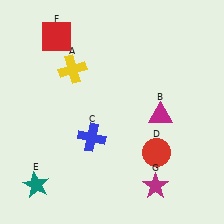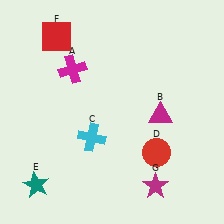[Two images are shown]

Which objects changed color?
A changed from yellow to magenta. C changed from blue to cyan.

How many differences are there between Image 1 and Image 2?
There are 2 differences between the two images.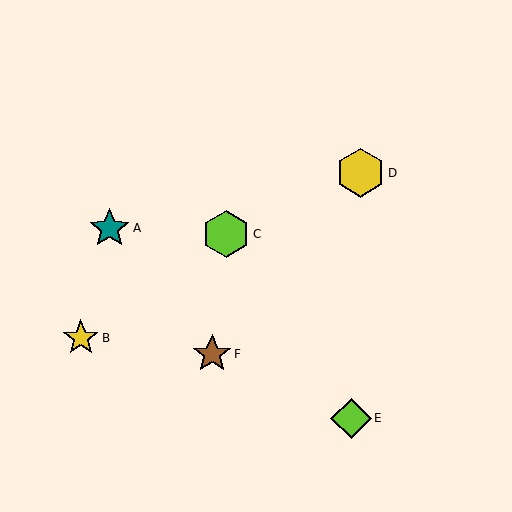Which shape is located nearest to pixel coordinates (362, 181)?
The yellow hexagon (labeled D) at (360, 173) is nearest to that location.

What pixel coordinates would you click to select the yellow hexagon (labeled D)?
Click at (360, 173) to select the yellow hexagon D.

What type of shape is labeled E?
Shape E is a lime diamond.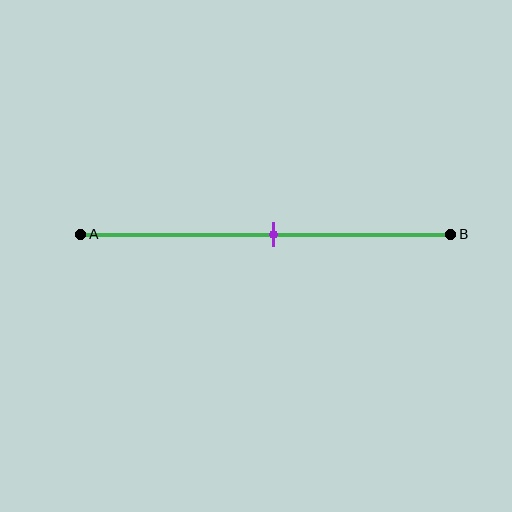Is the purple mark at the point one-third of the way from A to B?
No, the mark is at about 50% from A, not at the 33% one-third point.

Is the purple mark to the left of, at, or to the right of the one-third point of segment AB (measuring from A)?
The purple mark is to the right of the one-third point of segment AB.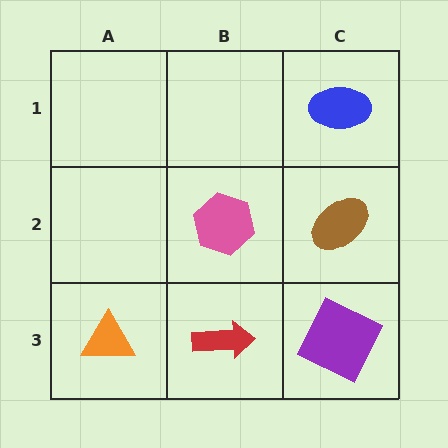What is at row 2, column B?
A pink hexagon.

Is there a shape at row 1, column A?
No, that cell is empty.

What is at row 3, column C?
A purple square.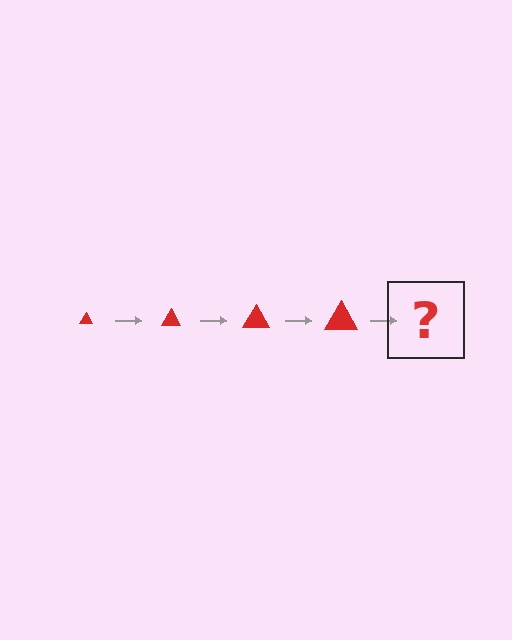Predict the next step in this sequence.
The next step is a red triangle, larger than the previous one.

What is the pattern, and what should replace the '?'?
The pattern is that the triangle gets progressively larger each step. The '?' should be a red triangle, larger than the previous one.